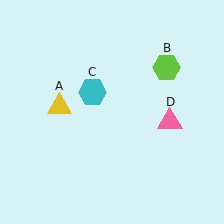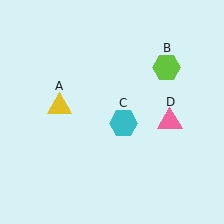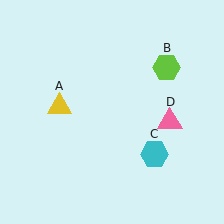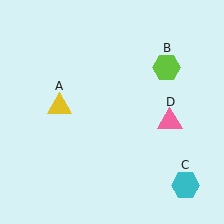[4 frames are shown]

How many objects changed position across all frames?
1 object changed position: cyan hexagon (object C).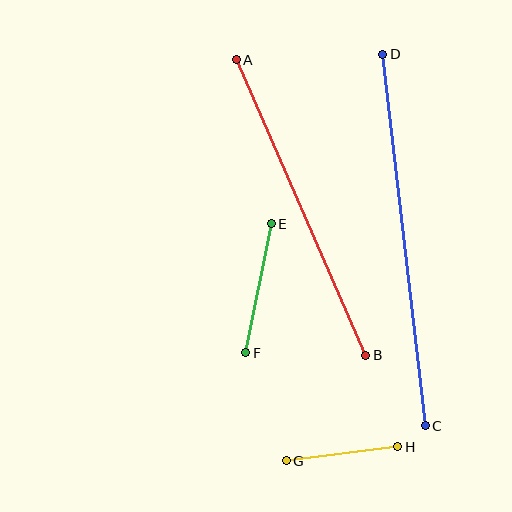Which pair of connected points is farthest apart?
Points C and D are farthest apart.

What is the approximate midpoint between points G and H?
The midpoint is at approximately (342, 454) pixels.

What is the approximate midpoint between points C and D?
The midpoint is at approximately (404, 240) pixels.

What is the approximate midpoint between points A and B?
The midpoint is at approximately (301, 207) pixels.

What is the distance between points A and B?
The distance is approximately 322 pixels.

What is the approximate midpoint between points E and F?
The midpoint is at approximately (258, 288) pixels.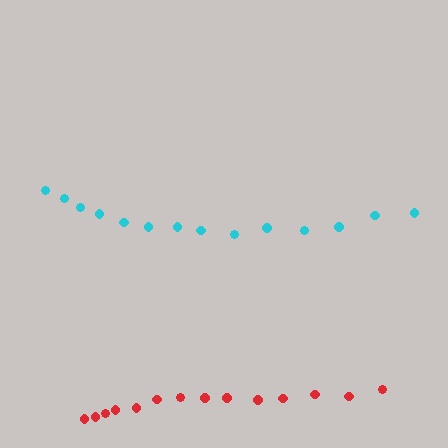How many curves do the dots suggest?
There are 2 distinct paths.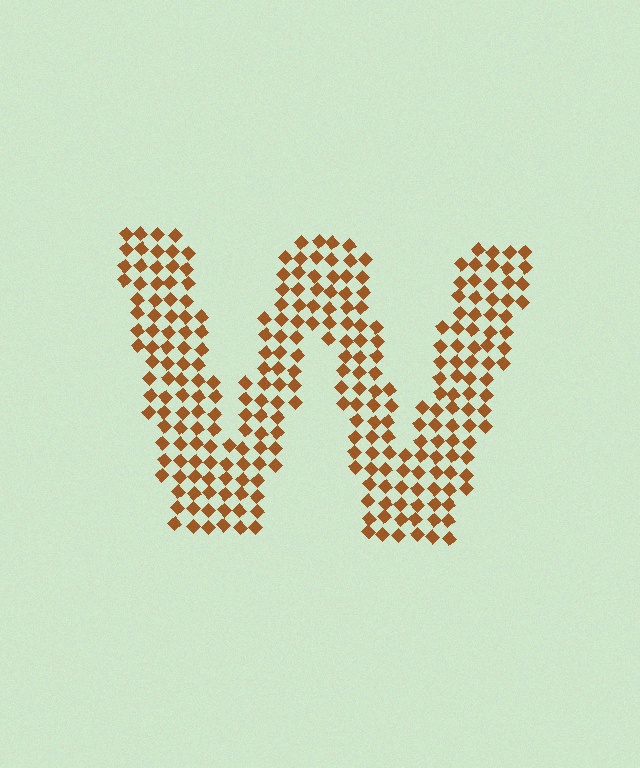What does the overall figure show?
The overall figure shows the letter W.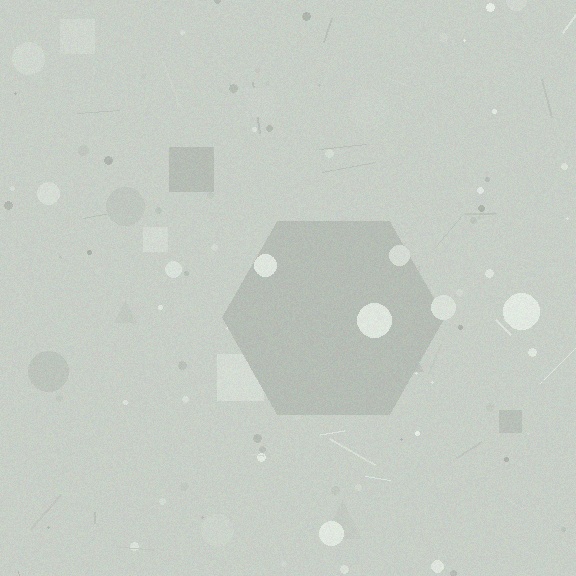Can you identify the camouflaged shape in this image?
The camouflaged shape is a hexagon.